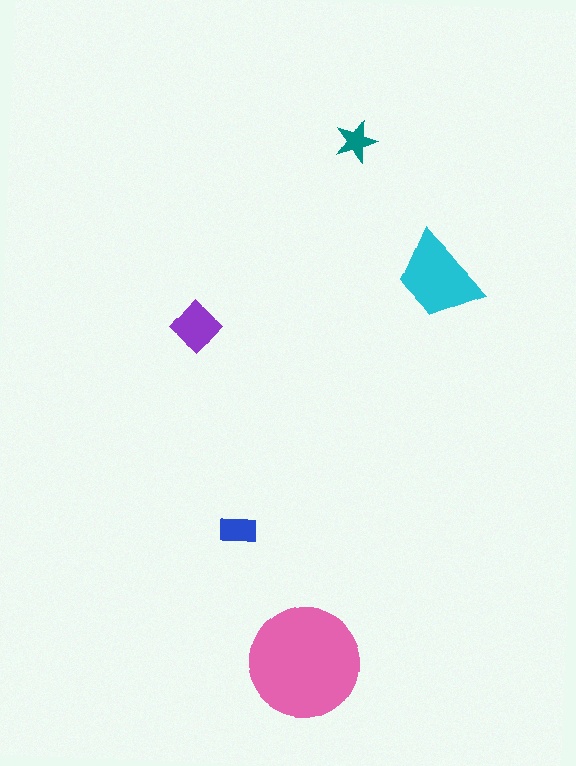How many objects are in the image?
There are 5 objects in the image.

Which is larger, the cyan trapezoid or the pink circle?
The pink circle.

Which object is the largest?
The pink circle.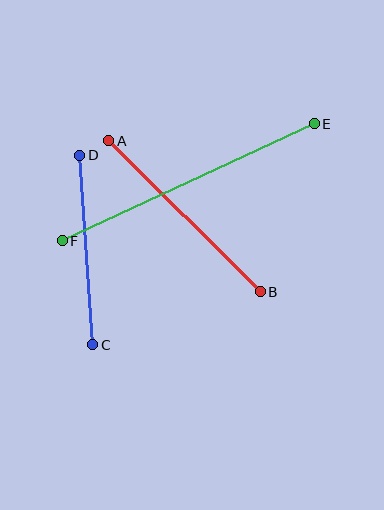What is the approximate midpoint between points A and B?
The midpoint is at approximately (185, 216) pixels.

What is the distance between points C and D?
The distance is approximately 190 pixels.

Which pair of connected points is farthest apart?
Points E and F are farthest apart.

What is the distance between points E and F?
The distance is approximately 278 pixels.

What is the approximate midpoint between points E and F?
The midpoint is at approximately (188, 182) pixels.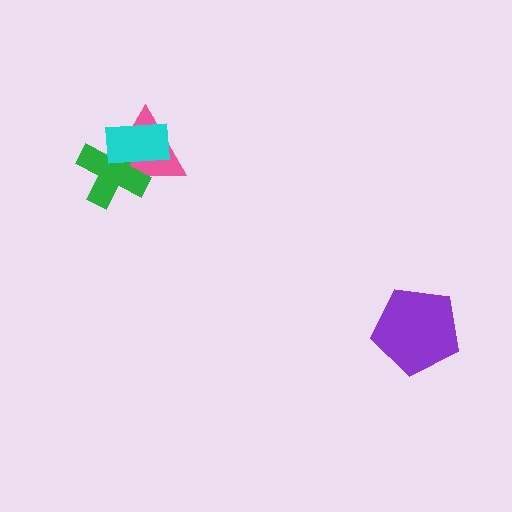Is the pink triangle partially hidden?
Yes, it is partially covered by another shape.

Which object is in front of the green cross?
The cyan rectangle is in front of the green cross.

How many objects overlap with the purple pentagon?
0 objects overlap with the purple pentagon.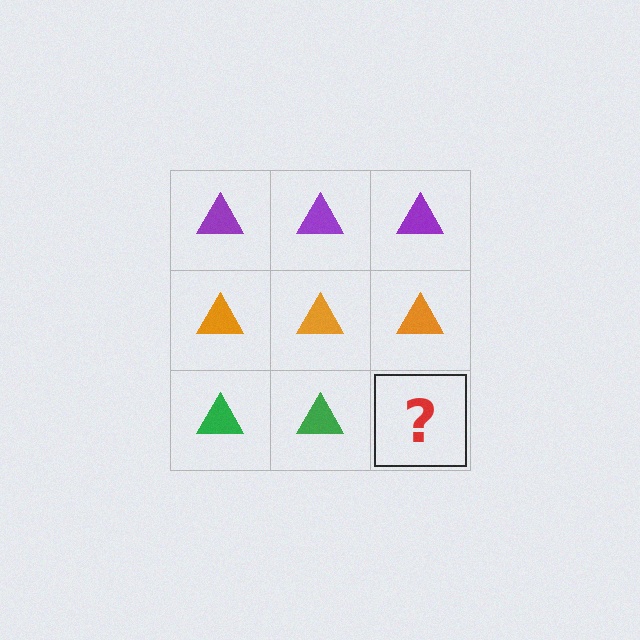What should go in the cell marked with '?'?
The missing cell should contain a green triangle.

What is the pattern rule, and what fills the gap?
The rule is that each row has a consistent color. The gap should be filled with a green triangle.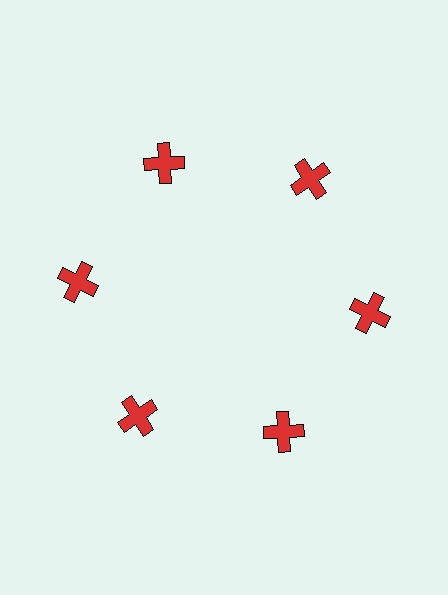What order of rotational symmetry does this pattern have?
This pattern has 6-fold rotational symmetry.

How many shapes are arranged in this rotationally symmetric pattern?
There are 6 shapes, arranged in 6 groups of 1.